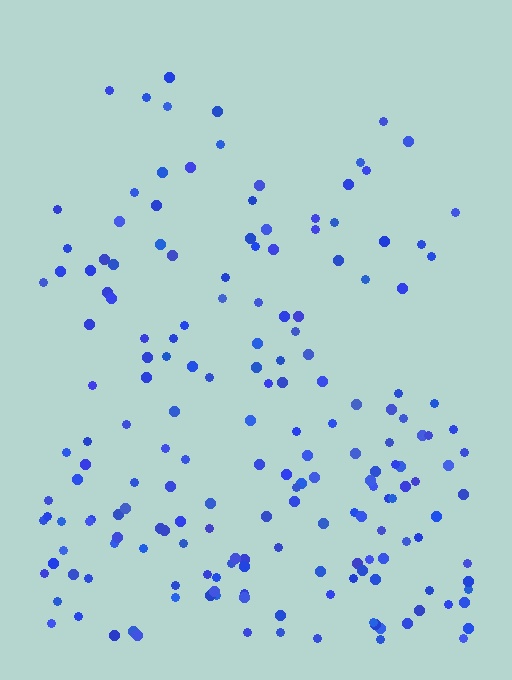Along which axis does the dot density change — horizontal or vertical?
Vertical.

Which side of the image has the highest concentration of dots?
The bottom.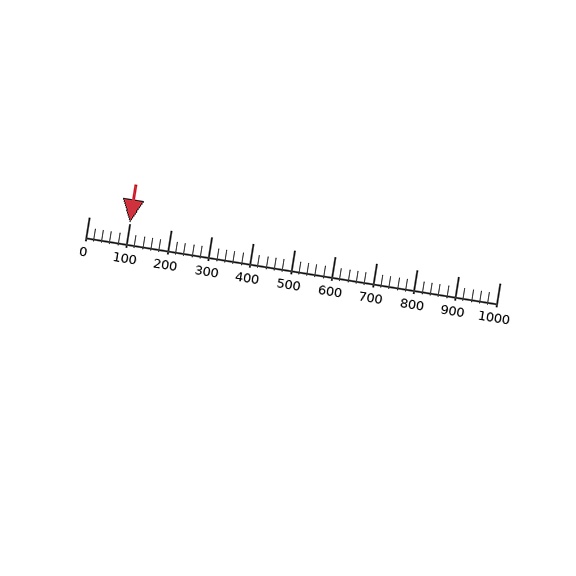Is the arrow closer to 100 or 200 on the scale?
The arrow is closer to 100.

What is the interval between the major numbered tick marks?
The major tick marks are spaced 100 units apart.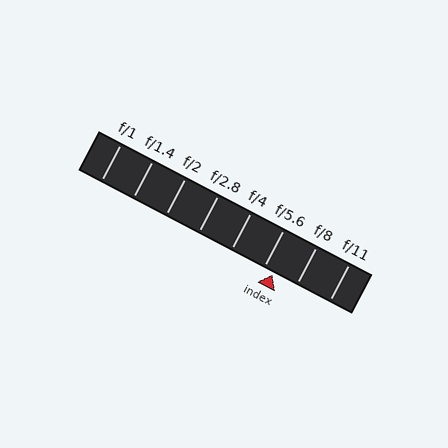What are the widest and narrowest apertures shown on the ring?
The widest aperture shown is f/1 and the narrowest is f/11.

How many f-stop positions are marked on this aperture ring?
There are 8 f-stop positions marked.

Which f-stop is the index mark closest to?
The index mark is closest to f/5.6.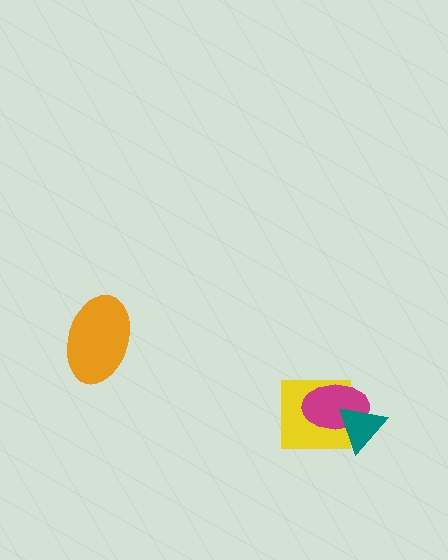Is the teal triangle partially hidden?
No, no other shape covers it.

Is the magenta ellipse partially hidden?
Yes, it is partially covered by another shape.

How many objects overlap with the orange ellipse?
0 objects overlap with the orange ellipse.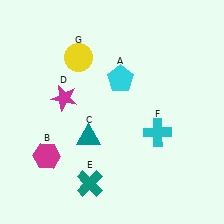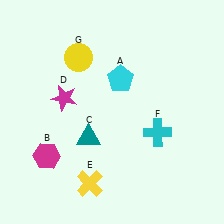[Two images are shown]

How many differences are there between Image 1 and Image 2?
There is 1 difference between the two images.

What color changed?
The cross (E) changed from teal in Image 1 to yellow in Image 2.